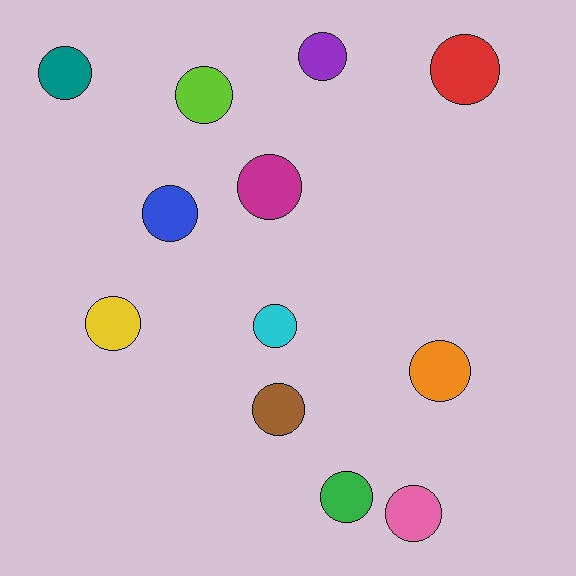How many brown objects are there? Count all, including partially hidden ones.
There is 1 brown object.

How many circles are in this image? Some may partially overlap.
There are 12 circles.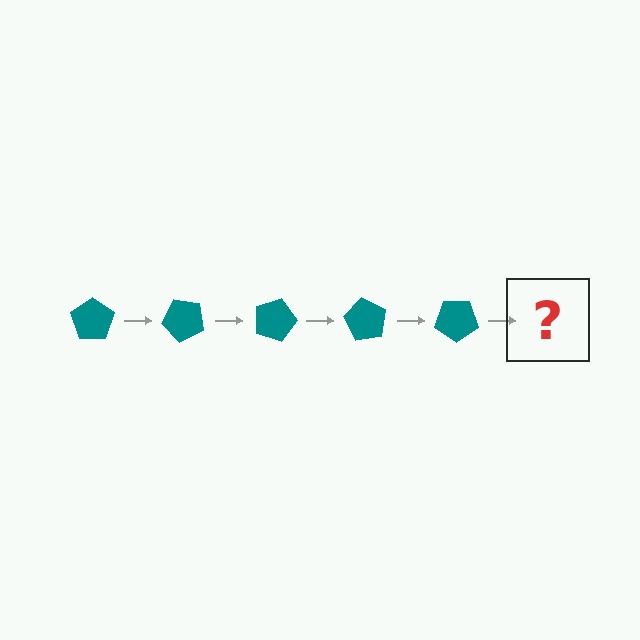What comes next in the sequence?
The next element should be a teal pentagon rotated 225 degrees.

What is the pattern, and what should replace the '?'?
The pattern is that the pentagon rotates 45 degrees each step. The '?' should be a teal pentagon rotated 225 degrees.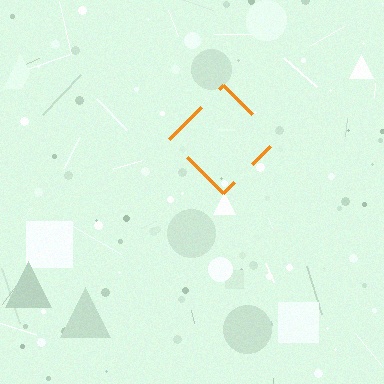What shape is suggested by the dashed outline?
The dashed outline suggests a diamond.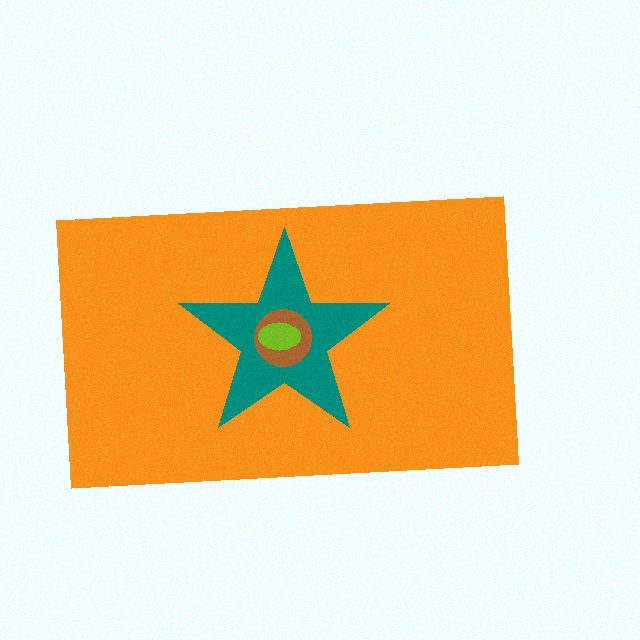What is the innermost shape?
The lime ellipse.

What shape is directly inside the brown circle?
The lime ellipse.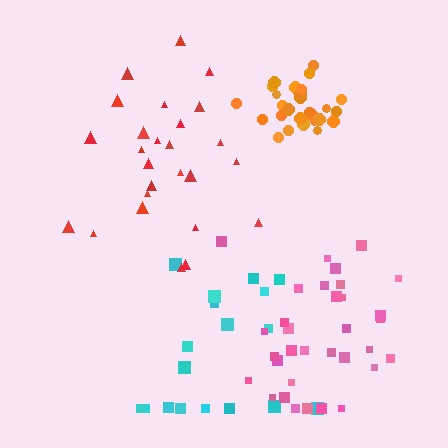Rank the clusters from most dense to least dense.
orange, pink, red, cyan.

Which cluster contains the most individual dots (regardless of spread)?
Pink (33).